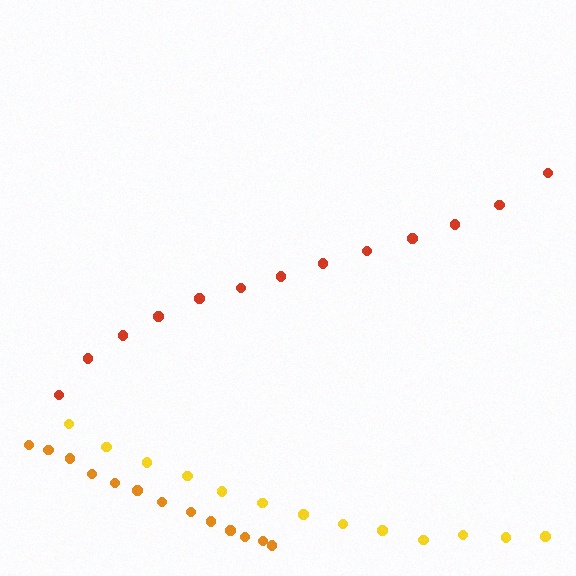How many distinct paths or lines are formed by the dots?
There are 3 distinct paths.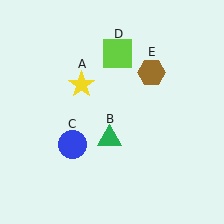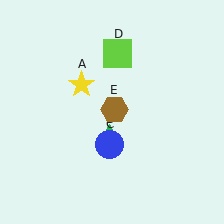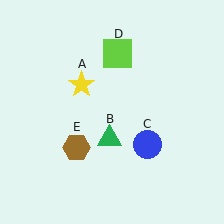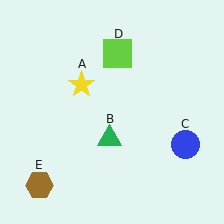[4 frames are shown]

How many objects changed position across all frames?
2 objects changed position: blue circle (object C), brown hexagon (object E).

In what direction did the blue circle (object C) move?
The blue circle (object C) moved right.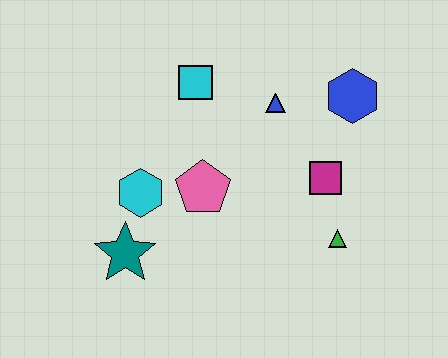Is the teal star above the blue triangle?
No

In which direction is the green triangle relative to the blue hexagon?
The green triangle is below the blue hexagon.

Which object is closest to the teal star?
The cyan hexagon is closest to the teal star.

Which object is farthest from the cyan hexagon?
The blue hexagon is farthest from the cyan hexagon.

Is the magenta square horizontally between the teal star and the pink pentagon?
No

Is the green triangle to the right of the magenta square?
Yes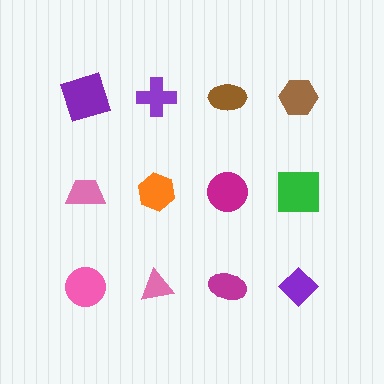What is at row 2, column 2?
An orange hexagon.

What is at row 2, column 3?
A magenta circle.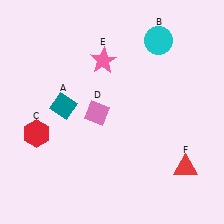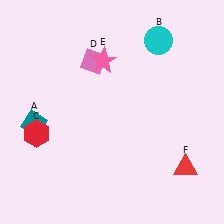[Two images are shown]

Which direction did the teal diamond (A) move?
The teal diamond (A) moved left.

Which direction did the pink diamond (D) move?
The pink diamond (D) moved up.